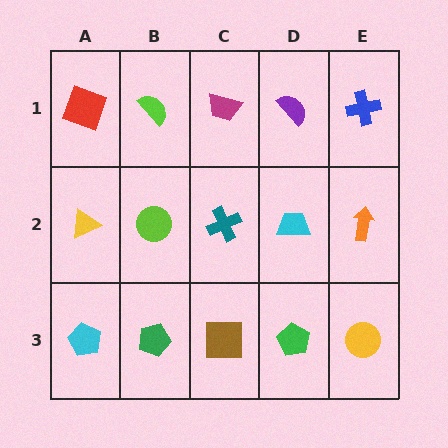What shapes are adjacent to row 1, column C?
A teal cross (row 2, column C), a lime semicircle (row 1, column B), a purple semicircle (row 1, column D).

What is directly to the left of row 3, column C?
A green pentagon.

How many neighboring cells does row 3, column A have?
2.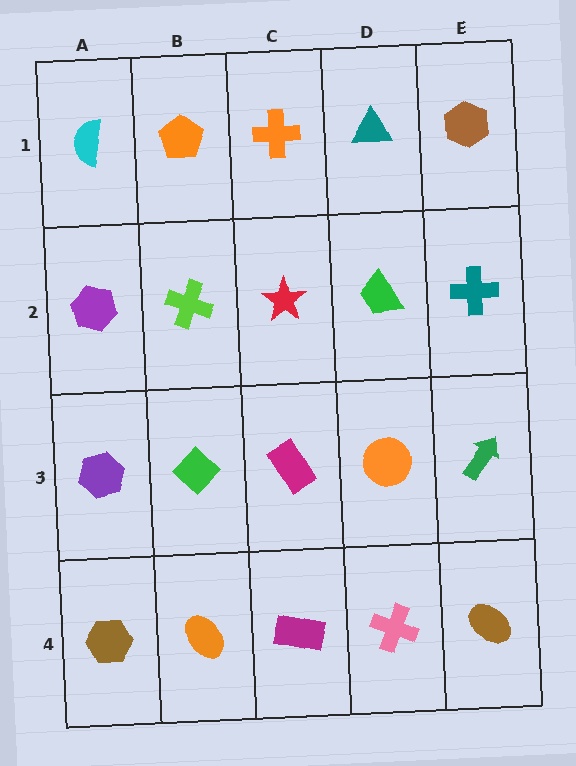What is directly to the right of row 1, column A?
An orange pentagon.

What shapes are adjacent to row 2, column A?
A cyan semicircle (row 1, column A), a purple hexagon (row 3, column A), a lime cross (row 2, column B).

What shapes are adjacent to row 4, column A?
A purple hexagon (row 3, column A), an orange ellipse (row 4, column B).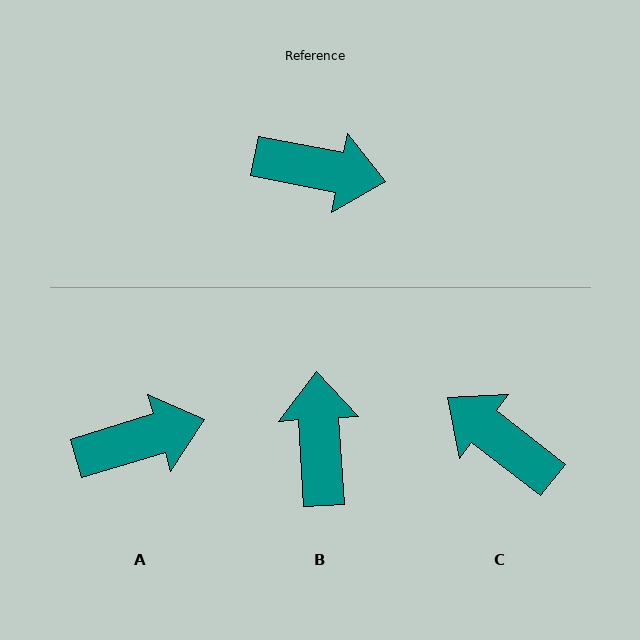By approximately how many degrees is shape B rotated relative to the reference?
Approximately 105 degrees counter-clockwise.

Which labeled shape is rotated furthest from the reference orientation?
C, about 153 degrees away.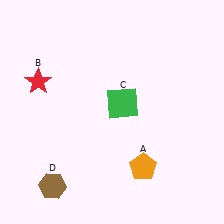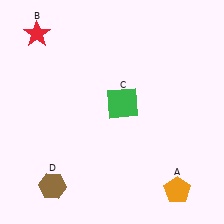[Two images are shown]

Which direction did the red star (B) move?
The red star (B) moved up.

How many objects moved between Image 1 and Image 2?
2 objects moved between the two images.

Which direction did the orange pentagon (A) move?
The orange pentagon (A) moved right.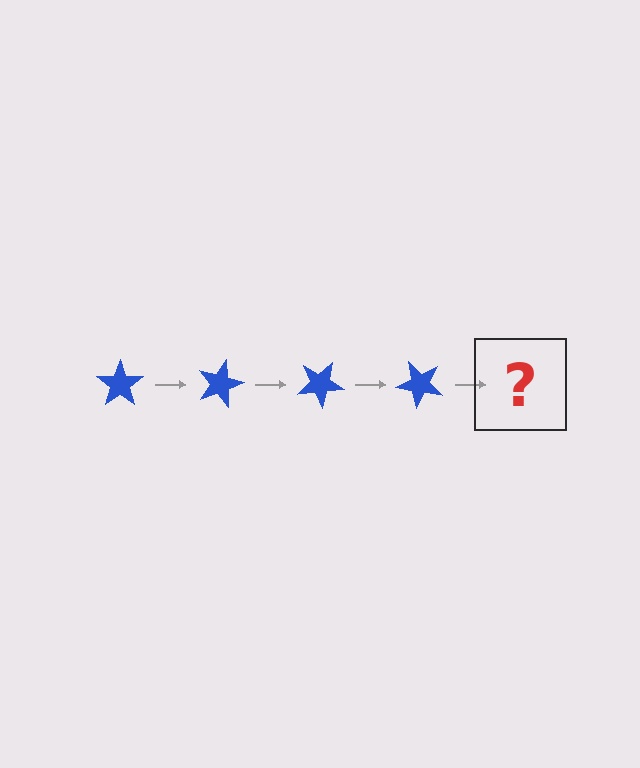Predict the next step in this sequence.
The next step is a blue star rotated 60 degrees.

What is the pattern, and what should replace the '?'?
The pattern is that the star rotates 15 degrees each step. The '?' should be a blue star rotated 60 degrees.